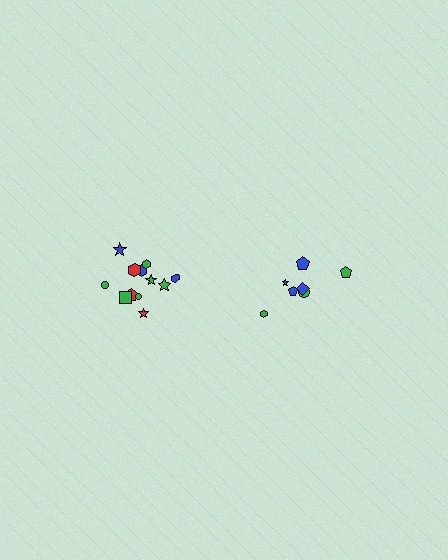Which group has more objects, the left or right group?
The left group.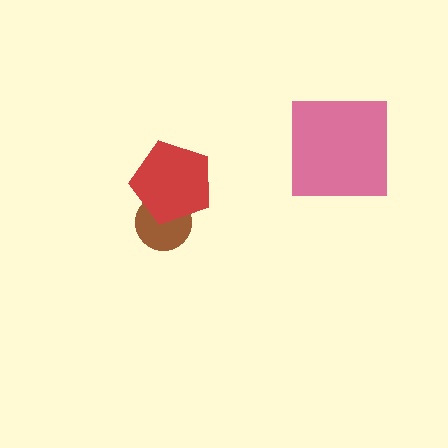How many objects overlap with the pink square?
0 objects overlap with the pink square.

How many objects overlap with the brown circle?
1 object overlaps with the brown circle.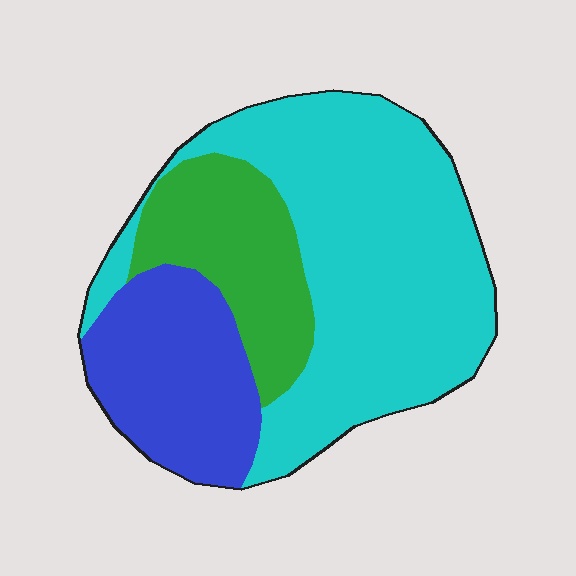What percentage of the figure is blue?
Blue takes up less than a quarter of the figure.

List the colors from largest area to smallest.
From largest to smallest: cyan, blue, green.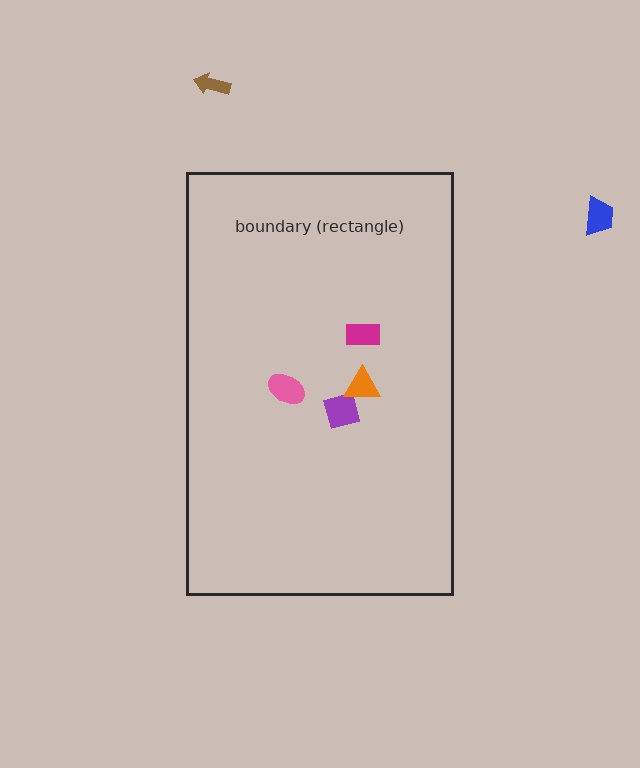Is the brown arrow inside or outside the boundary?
Outside.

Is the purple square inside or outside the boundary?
Inside.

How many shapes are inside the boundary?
4 inside, 2 outside.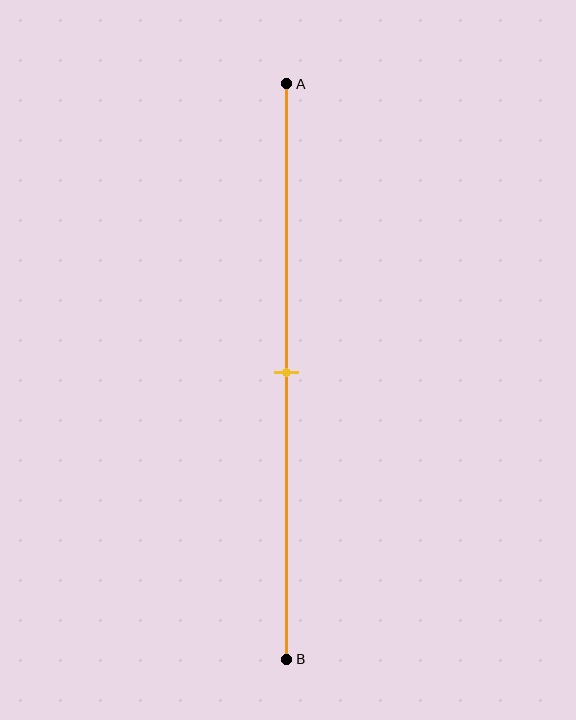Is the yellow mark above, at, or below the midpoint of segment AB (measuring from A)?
The yellow mark is approximately at the midpoint of segment AB.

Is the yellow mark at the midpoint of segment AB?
Yes, the mark is approximately at the midpoint.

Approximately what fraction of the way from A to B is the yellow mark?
The yellow mark is approximately 50% of the way from A to B.